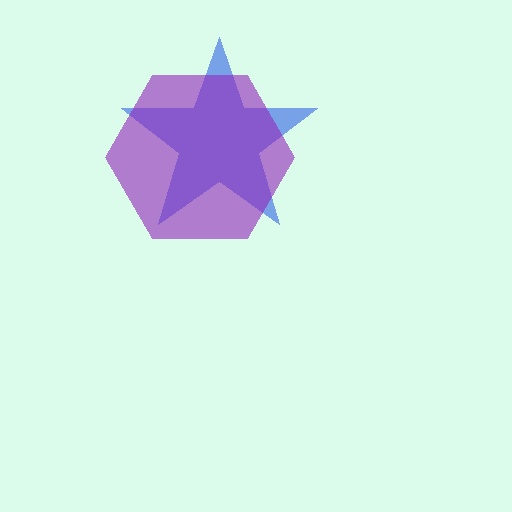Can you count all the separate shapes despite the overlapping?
Yes, there are 2 separate shapes.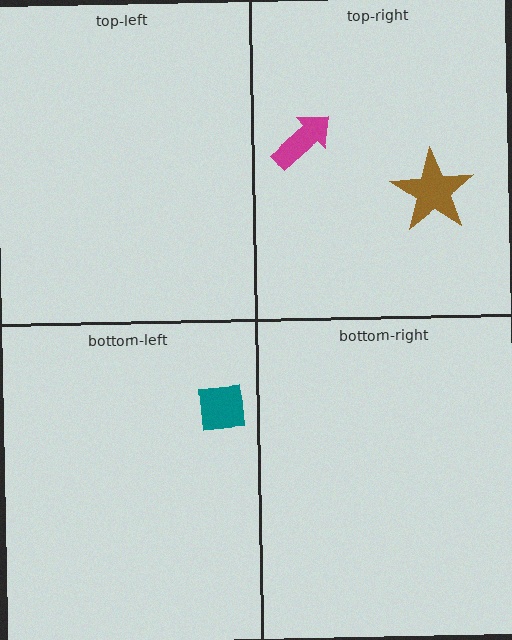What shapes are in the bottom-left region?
The teal square.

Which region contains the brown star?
The top-right region.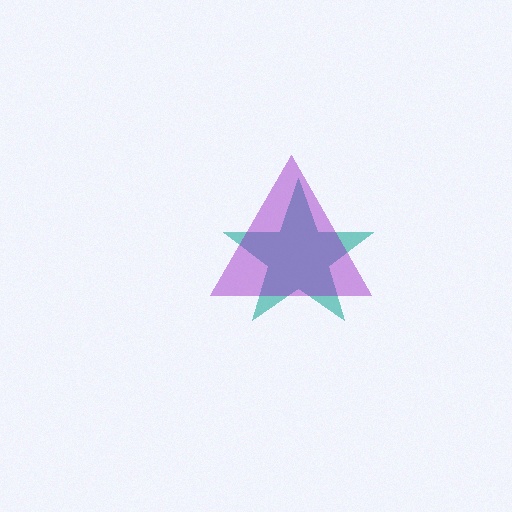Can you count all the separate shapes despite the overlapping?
Yes, there are 2 separate shapes.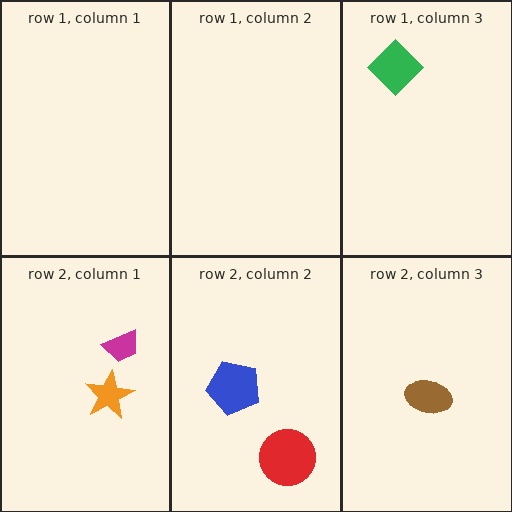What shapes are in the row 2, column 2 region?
The blue pentagon, the red circle.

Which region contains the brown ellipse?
The row 2, column 3 region.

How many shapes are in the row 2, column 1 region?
2.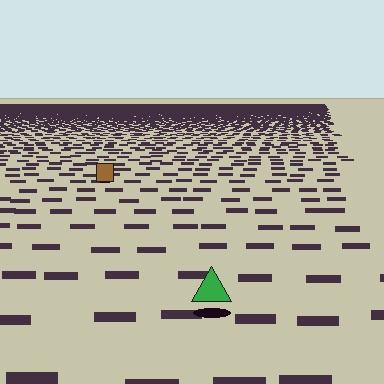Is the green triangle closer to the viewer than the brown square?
Yes. The green triangle is closer — you can tell from the texture gradient: the ground texture is coarser near it.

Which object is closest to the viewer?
The green triangle is closest. The texture marks near it are larger and more spread out.